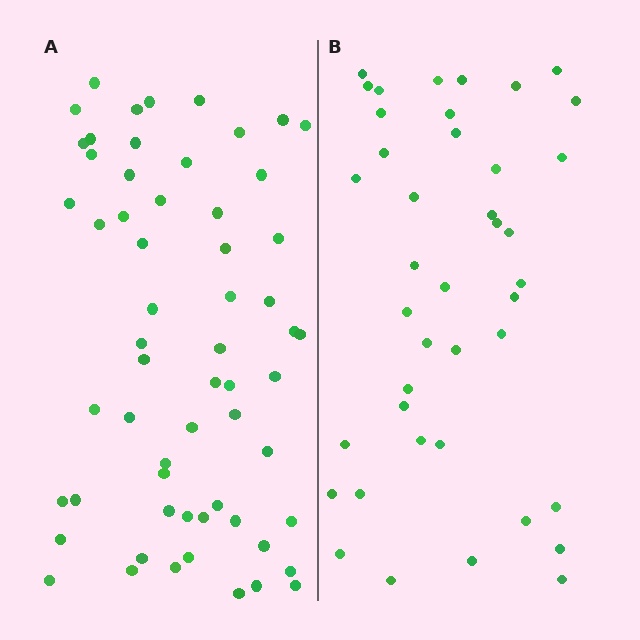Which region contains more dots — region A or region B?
Region A (the left region) has more dots.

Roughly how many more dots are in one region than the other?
Region A has approximately 20 more dots than region B.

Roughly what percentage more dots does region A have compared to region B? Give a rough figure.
About 45% more.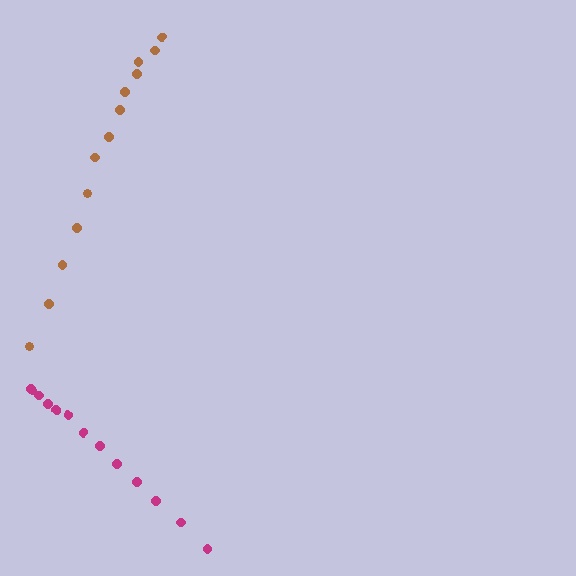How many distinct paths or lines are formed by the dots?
There are 2 distinct paths.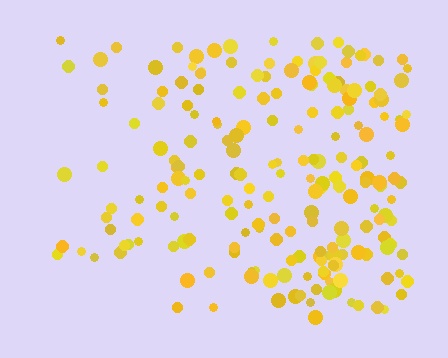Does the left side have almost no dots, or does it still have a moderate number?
Still a moderate number, just noticeably fewer than the right.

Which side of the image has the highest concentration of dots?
The right.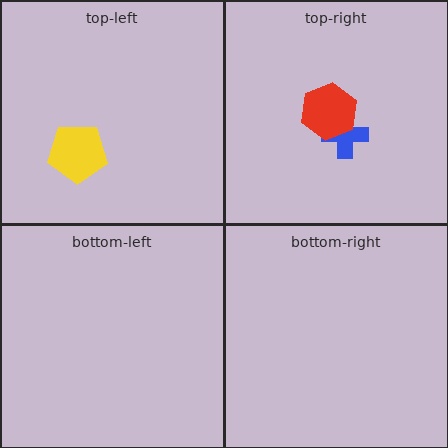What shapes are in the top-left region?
The yellow pentagon.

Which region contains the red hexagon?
The top-right region.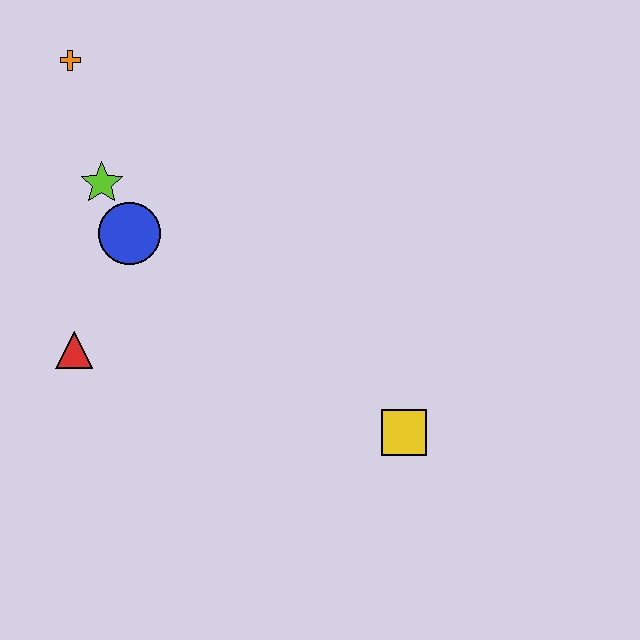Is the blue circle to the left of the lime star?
No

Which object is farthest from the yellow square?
The orange cross is farthest from the yellow square.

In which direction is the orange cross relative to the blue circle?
The orange cross is above the blue circle.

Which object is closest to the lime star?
The blue circle is closest to the lime star.